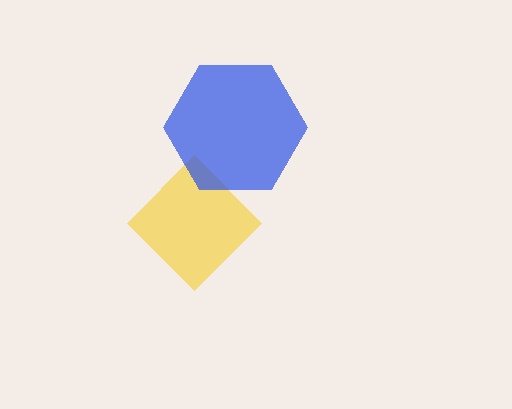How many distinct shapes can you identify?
There are 2 distinct shapes: a yellow diamond, a blue hexagon.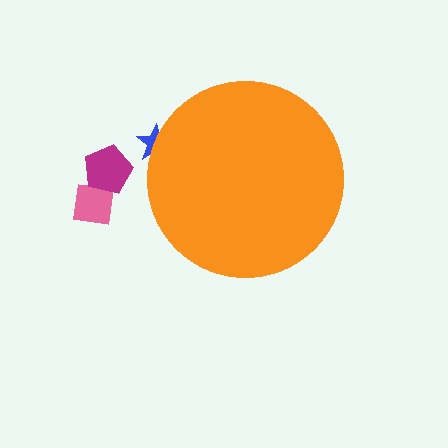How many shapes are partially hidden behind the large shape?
1 shape is partially hidden.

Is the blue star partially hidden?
Yes, the blue star is partially hidden behind the orange circle.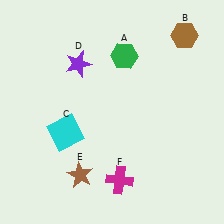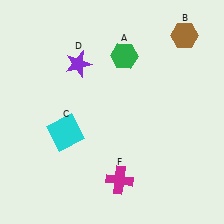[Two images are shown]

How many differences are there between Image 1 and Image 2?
There is 1 difference between the two images.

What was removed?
The brown star (E) was removed in Image 2.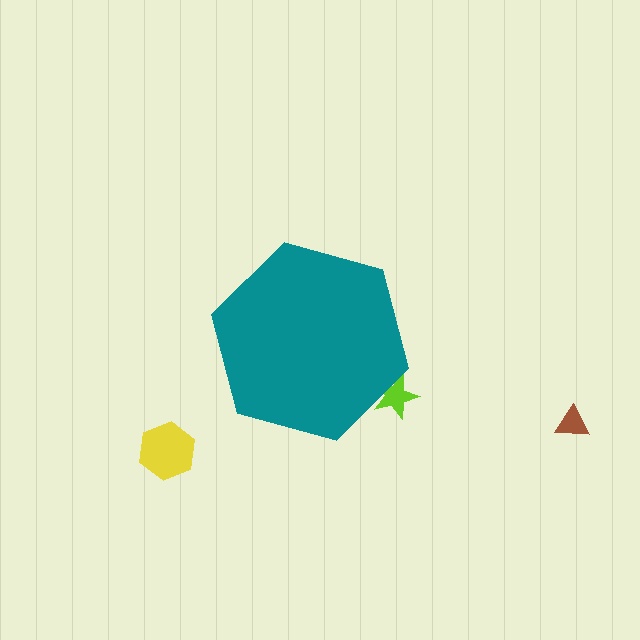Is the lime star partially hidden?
Yes, the lime star is partially hidden behind the teal hexagon.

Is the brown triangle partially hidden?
No, the brown triangle is fully visible.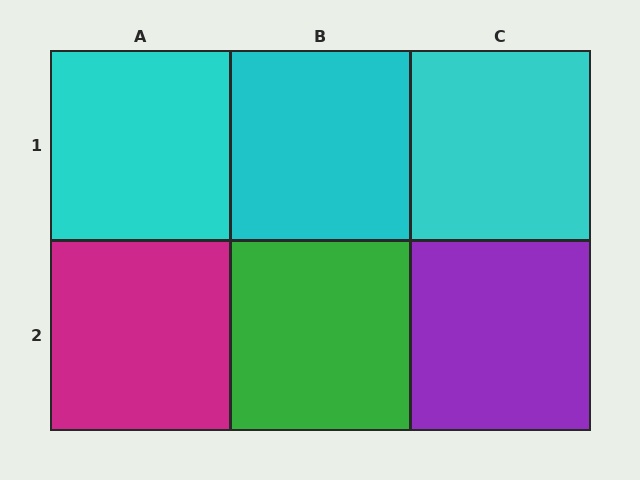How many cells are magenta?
1 cell is magenta.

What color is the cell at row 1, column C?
Cyan.